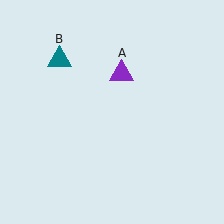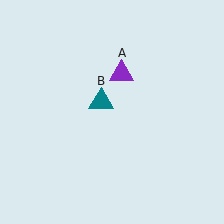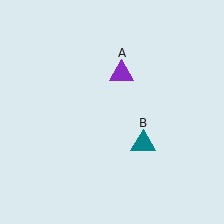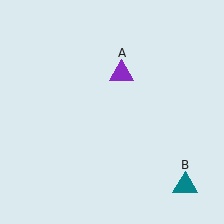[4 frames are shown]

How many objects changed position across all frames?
1 object changed position: teal triangle (object B).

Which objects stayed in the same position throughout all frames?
Purple triangle (object A) remained stationary.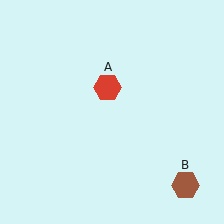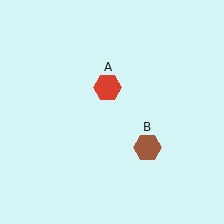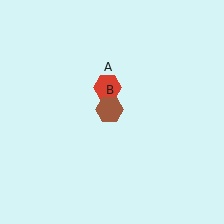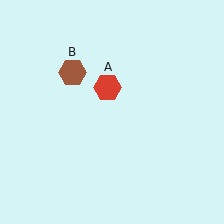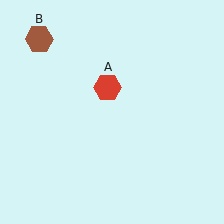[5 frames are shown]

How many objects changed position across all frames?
1 object changed position: brown hexagon (object B).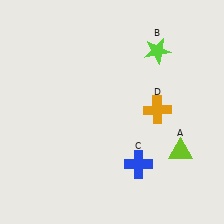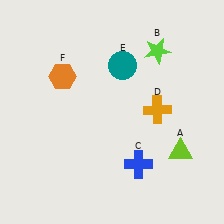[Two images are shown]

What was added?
A teal circle (E), an orange hexagon (F) were added in Image 2.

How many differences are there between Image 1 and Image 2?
There are 2 differences between the two images.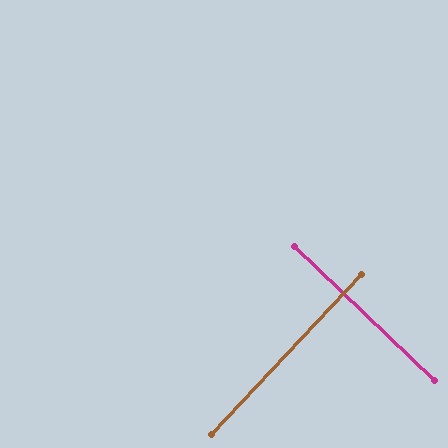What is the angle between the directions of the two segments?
Approximately 89 degrees.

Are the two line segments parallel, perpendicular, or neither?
Perpendicular — they meet at approximately 89°.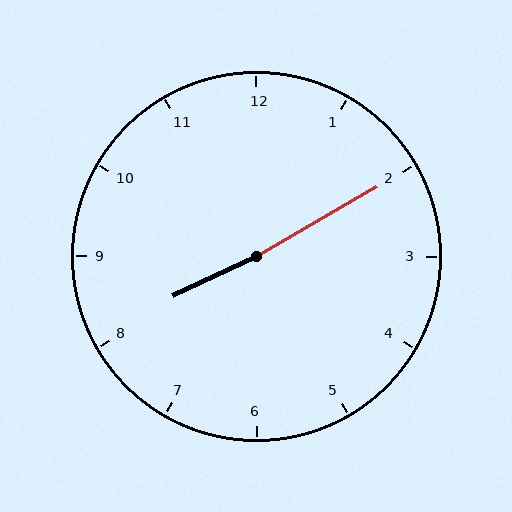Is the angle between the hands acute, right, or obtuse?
It is obtuse.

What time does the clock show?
8:10.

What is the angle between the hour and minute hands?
Approximately 175 degrees.